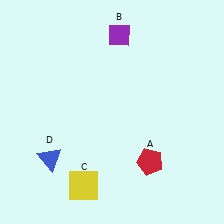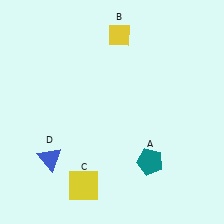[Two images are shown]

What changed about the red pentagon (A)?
In Image 1, A is red. In Image 2, it changed to teal.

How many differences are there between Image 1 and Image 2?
There are 2 differences between the two images.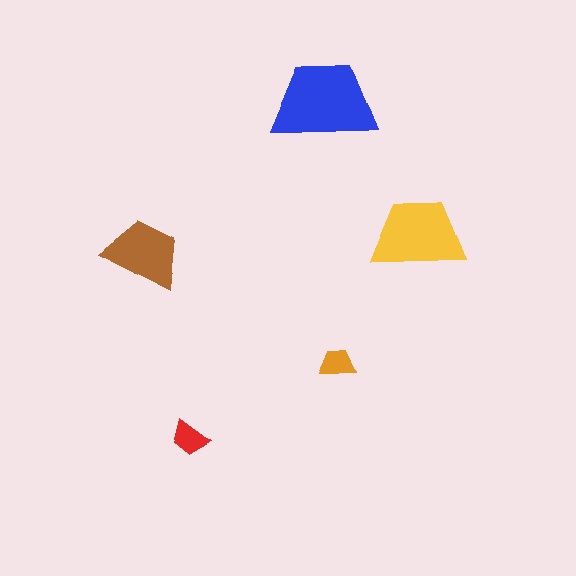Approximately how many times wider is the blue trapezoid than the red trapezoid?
About 3 times wider.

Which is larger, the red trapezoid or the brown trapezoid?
The brown one.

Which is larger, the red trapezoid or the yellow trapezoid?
The yellow one.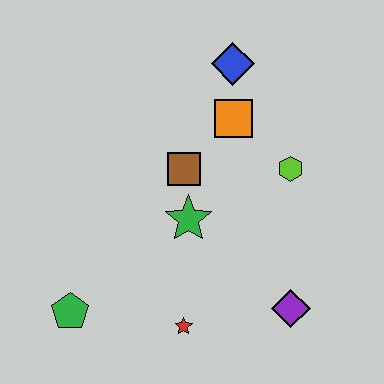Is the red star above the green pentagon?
No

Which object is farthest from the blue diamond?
The green pentagon is farthest from the blue diamond.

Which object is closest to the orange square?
The blue diamond is closest to the orange square.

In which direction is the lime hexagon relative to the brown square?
The lime hexagon is to the right of the brown square.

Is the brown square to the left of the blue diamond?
Yes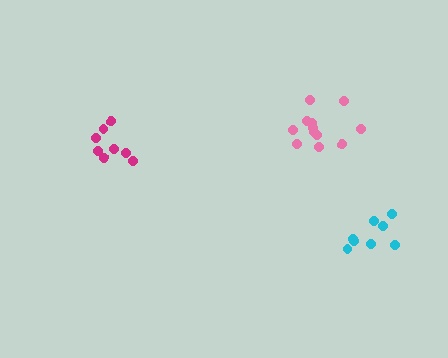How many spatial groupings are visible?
There are 3 spatial groupings.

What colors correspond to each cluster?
The clusters are colored: pink, cyan, magenta.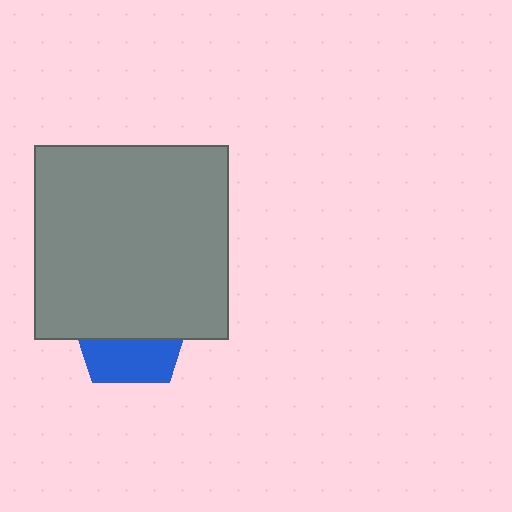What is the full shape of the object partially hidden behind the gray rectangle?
The partially hidden object is a blue pentagon.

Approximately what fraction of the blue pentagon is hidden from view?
Roughly 61% of the blue pentagon is hidden behind the gray rectangle.